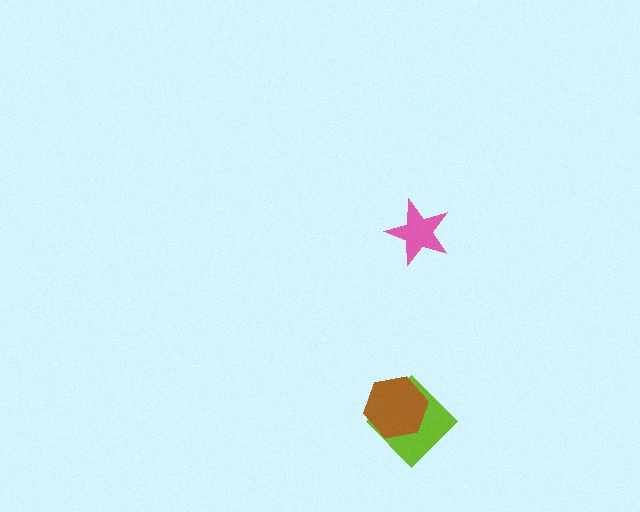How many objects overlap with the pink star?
0 objects overlap with the pink star.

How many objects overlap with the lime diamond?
1 object overlaps with the lime diamond.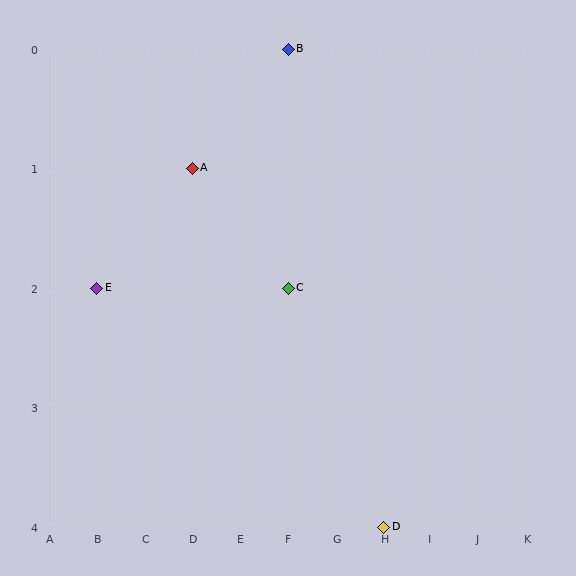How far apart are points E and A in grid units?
Points E and A are 2 columns and 1 row apart (about 2.2 grid units diagonally).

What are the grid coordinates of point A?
Point A is at grid coordinates (D, 1).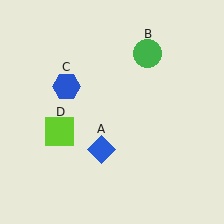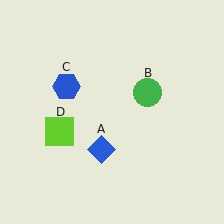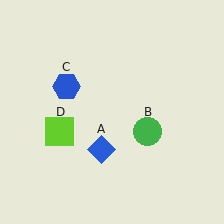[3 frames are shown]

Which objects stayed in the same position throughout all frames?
Blue diamond (object A) and blue hexagon (object C) and lime square (object D) remained stationary.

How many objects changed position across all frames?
1 object changed position: green circle (object B).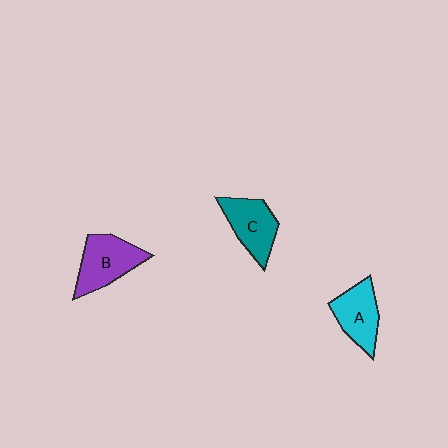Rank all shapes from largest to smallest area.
From largest to smallest: B (purple), C (teal), A (cyan).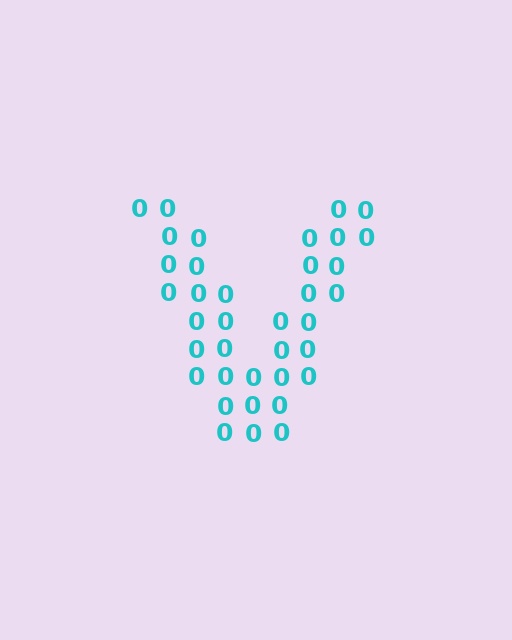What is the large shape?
The large shape is the letter V.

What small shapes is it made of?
It is made of small digit 0's.